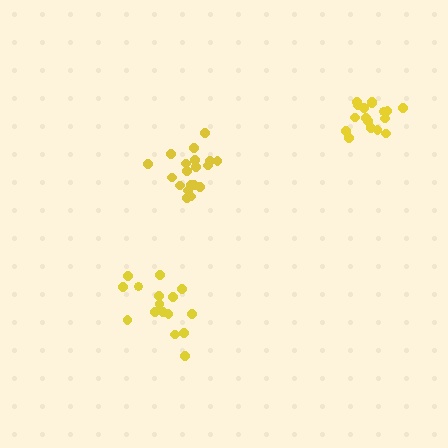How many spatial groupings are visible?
There are 3 spatial groupings.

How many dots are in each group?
Group 1: 19 dots, Group 2: 16 dots, Group 3: 17 dots (52 total).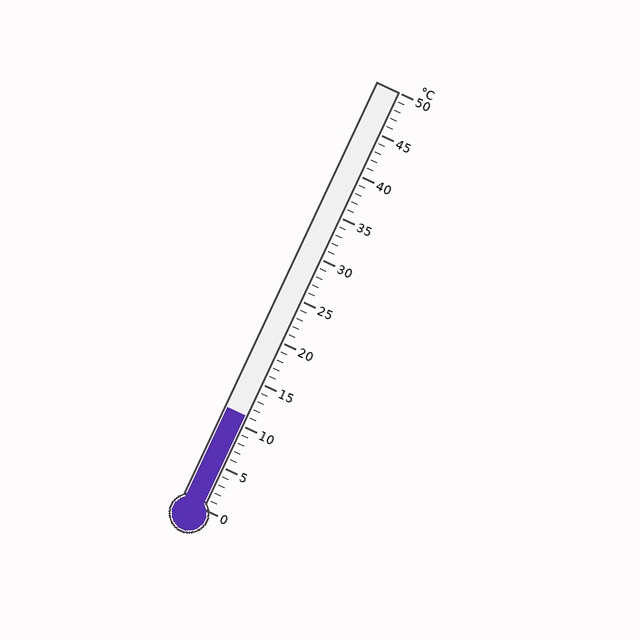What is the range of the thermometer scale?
The thermometer scale ranges from 0°C to 50°C.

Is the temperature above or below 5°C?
The temperature is above 5°C.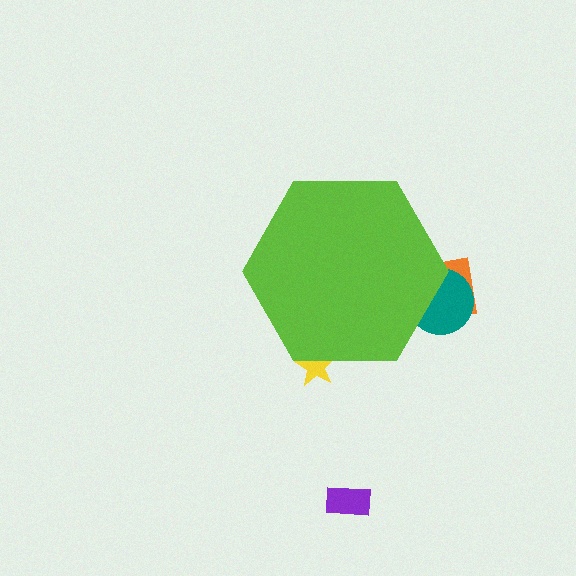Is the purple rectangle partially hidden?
No, the purple rectangle is fully visible.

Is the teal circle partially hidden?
Yes, the teal circle is partially hidden behind the lime hexagon.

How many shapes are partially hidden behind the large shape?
3 shapes are partially hidden.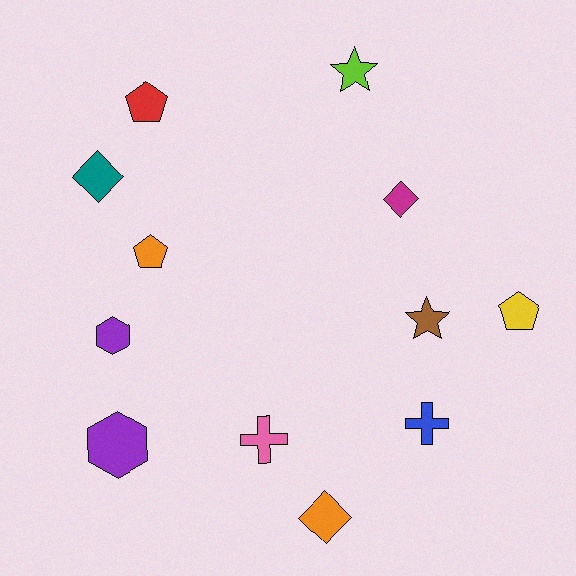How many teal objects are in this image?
There is 1 teal object.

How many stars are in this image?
There are 2 stars.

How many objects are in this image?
There are 12 objects.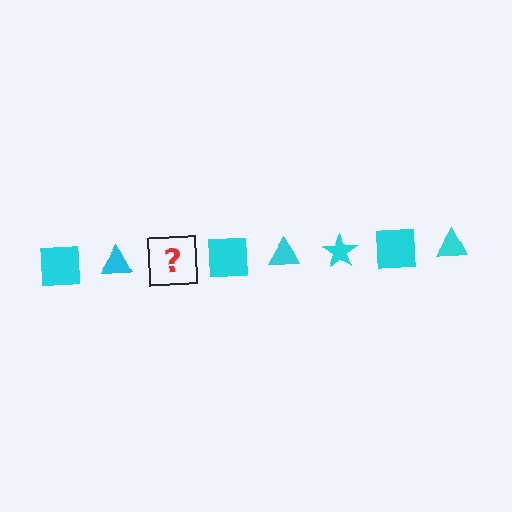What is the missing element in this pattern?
The missing element is a cyan star.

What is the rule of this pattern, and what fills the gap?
The rule is that the pattern cycles through square, triangle, star shapes in cyan. The gap should be filled with a cyan star.